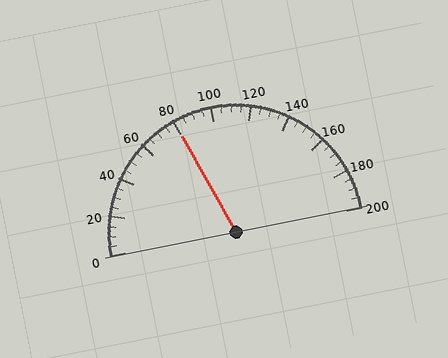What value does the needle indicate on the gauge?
The needle indicates approximately 80.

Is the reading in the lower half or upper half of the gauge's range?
The reading is in the lower half of the range (0 to 200).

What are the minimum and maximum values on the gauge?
The gauge ranges from 0 to 200.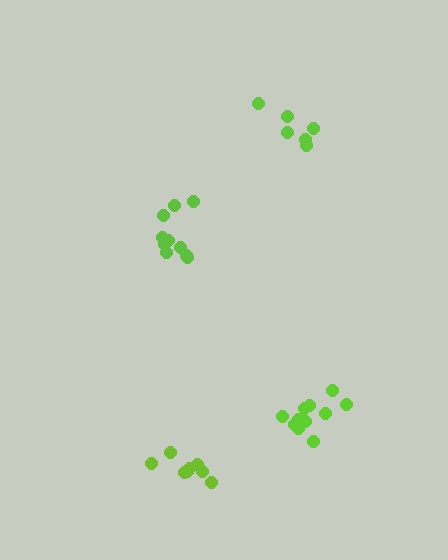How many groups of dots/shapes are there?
There are 4 groups.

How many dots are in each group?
Group 1: 6 dots, Group 2: 11 dots, Group 3: 8 dots, Group 4: 11 dots (36 total).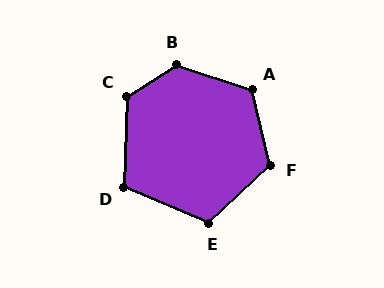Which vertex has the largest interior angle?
B, at approximately 129 degrees.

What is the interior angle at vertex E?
Approximately 114 degrees (obtuse).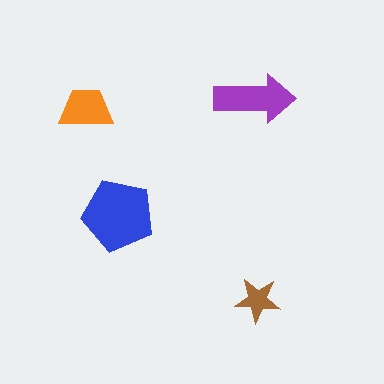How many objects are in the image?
There are 4 objects in the image.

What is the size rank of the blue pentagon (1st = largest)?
1st.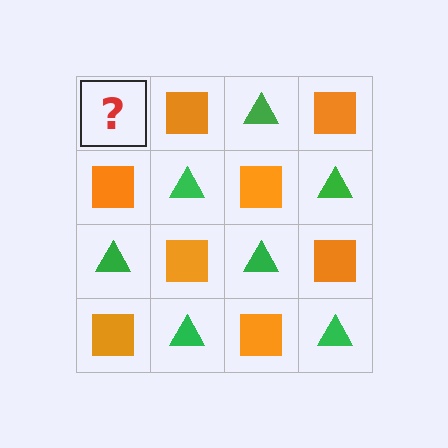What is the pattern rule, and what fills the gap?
The rule is that it alternates green triangle and orange square in a checkerboard pattern. The gap should be filled with a green triangle.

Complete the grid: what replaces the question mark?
The question mark should be replaced with a green triangle.